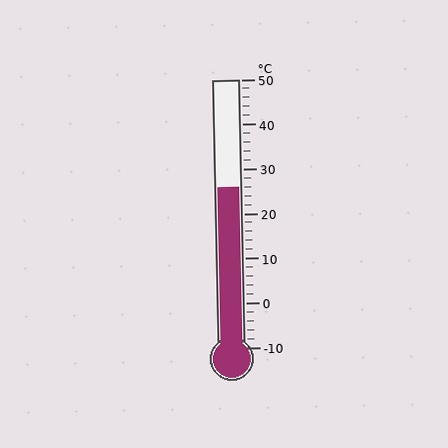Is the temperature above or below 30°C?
The temperature is below 30°C.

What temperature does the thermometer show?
The thermometer shows approximately 26°C.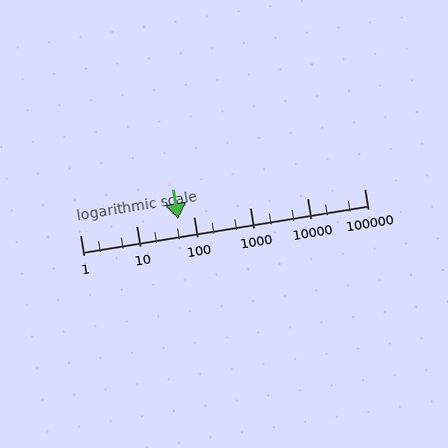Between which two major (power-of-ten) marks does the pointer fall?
The pointer is between 10 and 100.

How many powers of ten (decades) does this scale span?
The scale spans 5 decades, from 1 to 100000.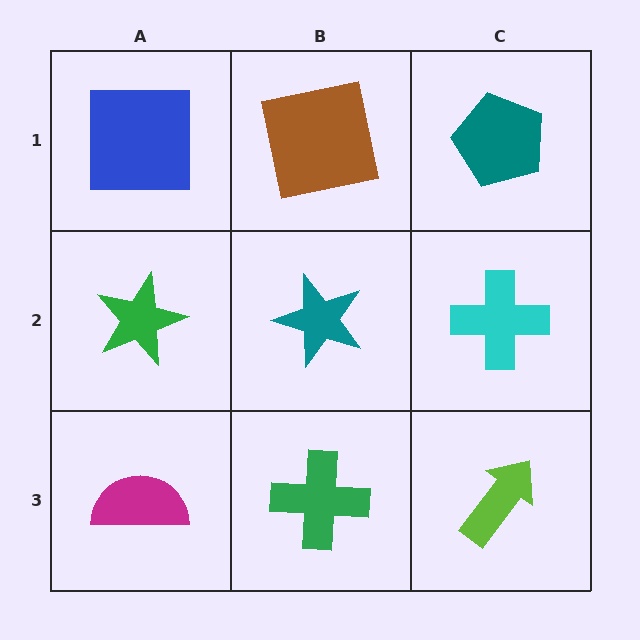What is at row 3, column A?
A magenta semicircle.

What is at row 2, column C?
A cyan cross.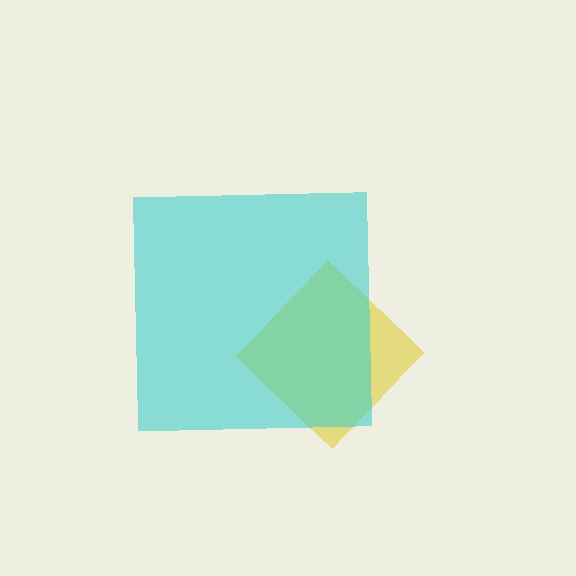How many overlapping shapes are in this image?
There are 2 overlapping shapes in the image.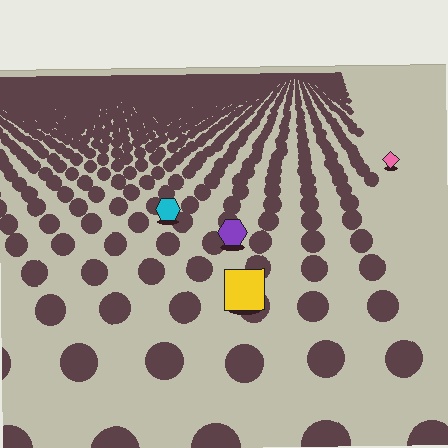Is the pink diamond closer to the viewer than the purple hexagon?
No. The purple hexagon is closer — you can tell from the texture gradient: the ground texture is coarser near it.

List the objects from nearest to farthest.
From nearest to farthest: the yellow square, the purple hexagon, the cyan hexagon, the pink diamond.